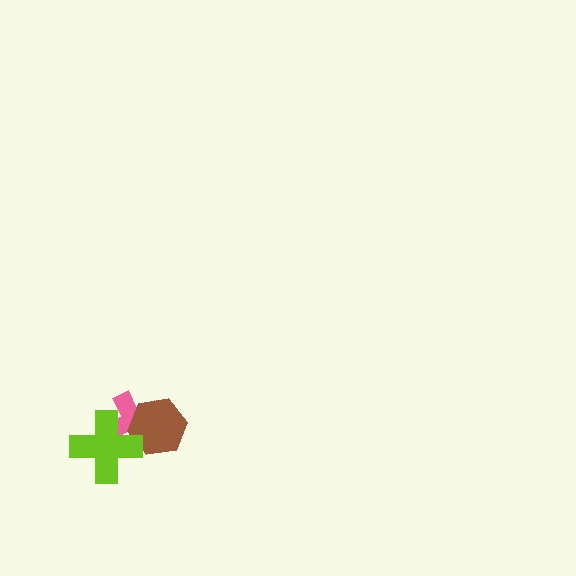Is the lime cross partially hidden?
No, no other shape covers it.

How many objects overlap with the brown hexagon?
2 objects overlap with the brown hexagon.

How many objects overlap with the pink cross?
2 objects overlap with the pink cross.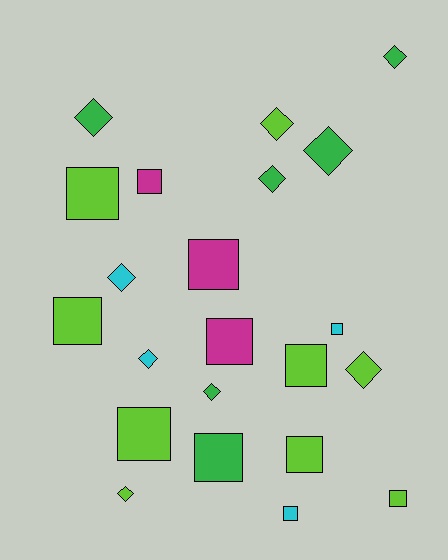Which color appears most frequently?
Lime, with 9 objects.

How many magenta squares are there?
There are 3 magenta squares.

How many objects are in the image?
There are 22 objects.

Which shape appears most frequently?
Square, with 12 objects.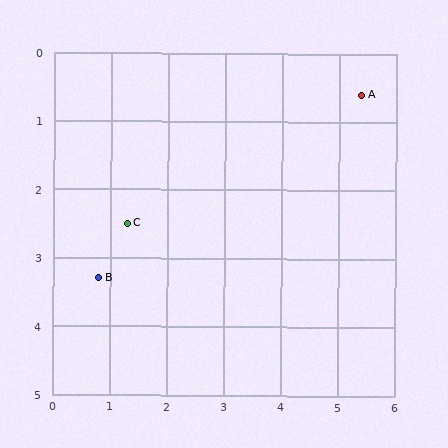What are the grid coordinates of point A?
Point A is at approximately (5.4, 0.6).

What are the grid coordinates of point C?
Point C is at approximately (1.3, 2.5).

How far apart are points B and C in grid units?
Points B and C are about 0.9 grid units apart.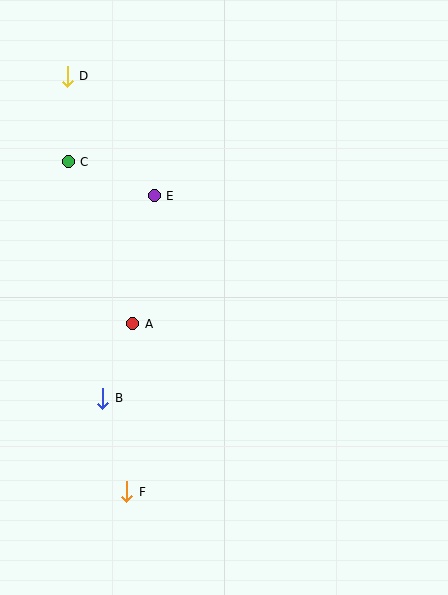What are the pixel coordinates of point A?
Point A is at (133, 324).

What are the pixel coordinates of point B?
Point B is at (103, 398).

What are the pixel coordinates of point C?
Point C is at (68, 162).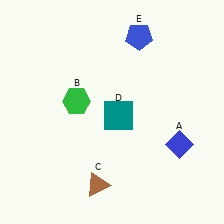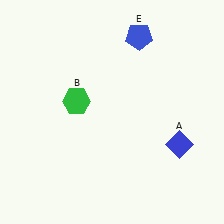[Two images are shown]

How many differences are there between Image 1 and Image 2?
There are 2 differences between the two images.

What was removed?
The brown triangle (C), the teal square (D) were removed in Image 2.